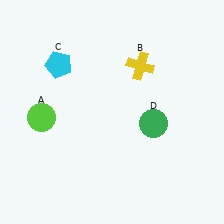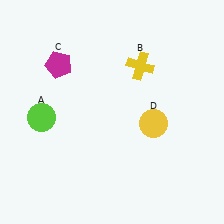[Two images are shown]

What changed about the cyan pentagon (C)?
In Image 1, C is cyan. In Image 2, it changed to magenta.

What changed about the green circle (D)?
In Image 1, D is green. In Image 2, it changed to yellow.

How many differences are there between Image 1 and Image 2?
There are 2 differences between the two images.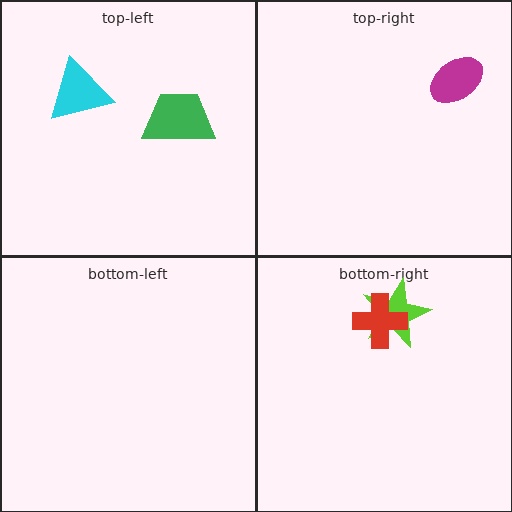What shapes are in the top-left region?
The green trapezoid, the cyan triangle.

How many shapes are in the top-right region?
1.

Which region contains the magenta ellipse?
The top-right region.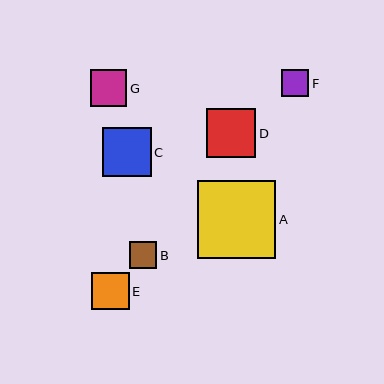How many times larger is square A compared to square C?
Square A is approximately 1.6 times the size of square C.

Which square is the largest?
Square A is the largest with a size of approximately 78 pixels.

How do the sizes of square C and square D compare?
Square C and square D are approximately the same size.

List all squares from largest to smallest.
From largest to smallest: A, C, D, E, G, F, B.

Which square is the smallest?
Square B is the smallest with a size of approximately 27 pixels.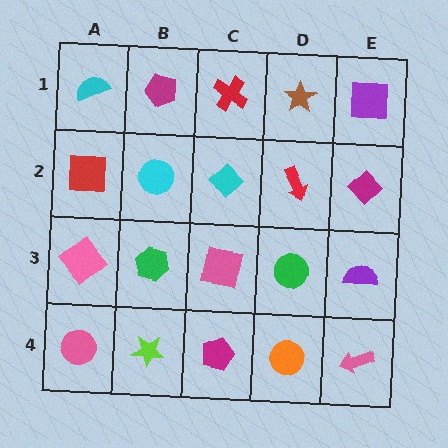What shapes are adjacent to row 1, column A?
A red square (row 2, column A), a magenta pentagon (row 1, column B).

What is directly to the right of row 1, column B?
A red cross.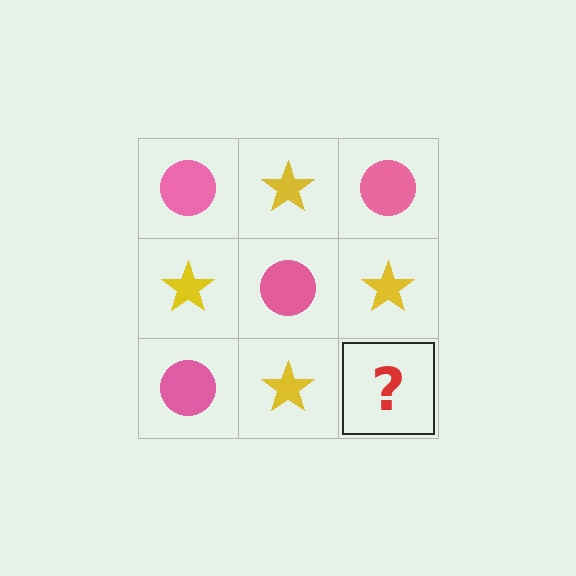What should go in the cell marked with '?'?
The missing cell should contain a pink circle.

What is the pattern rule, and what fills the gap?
The rule is that it alternates pink circle and yellow star in a checkerboard pattern. The gap should be filled with a pink circle.